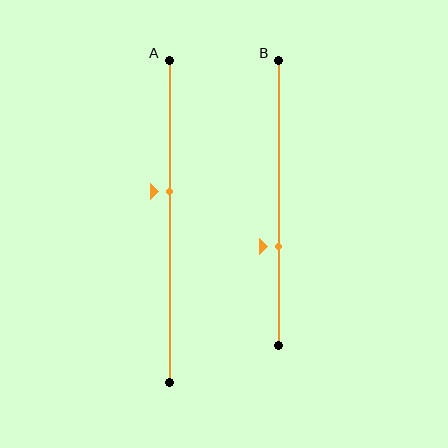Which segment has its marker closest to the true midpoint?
Segment A has its marker closest to the true midpoint.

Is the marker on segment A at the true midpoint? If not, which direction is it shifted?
No, the marker on segment A is shifted upward by about 9% of the segment length.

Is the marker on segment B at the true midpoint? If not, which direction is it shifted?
No, the marker on segment B is shifted downward by about 15% of the segment length.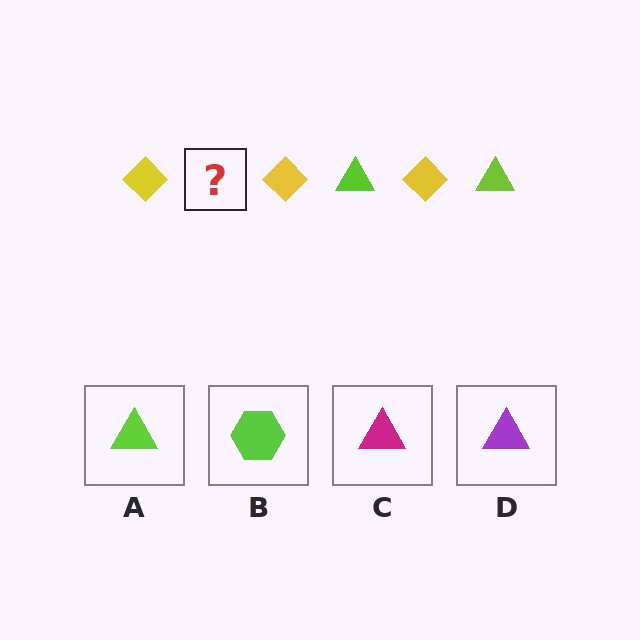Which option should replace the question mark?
Option A.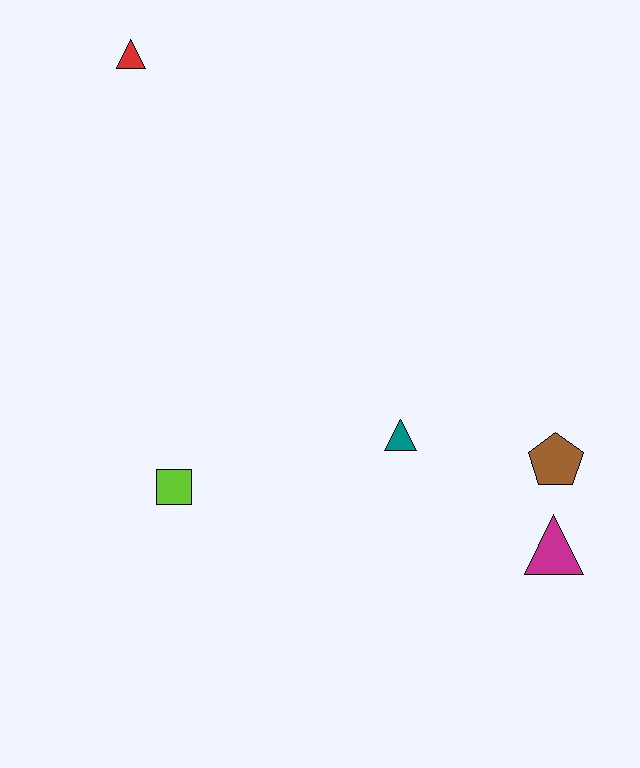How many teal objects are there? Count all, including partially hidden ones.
There is 1 teal object.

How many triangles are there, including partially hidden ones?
There are 3 triangles.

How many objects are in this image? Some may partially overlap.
There are 5 objects.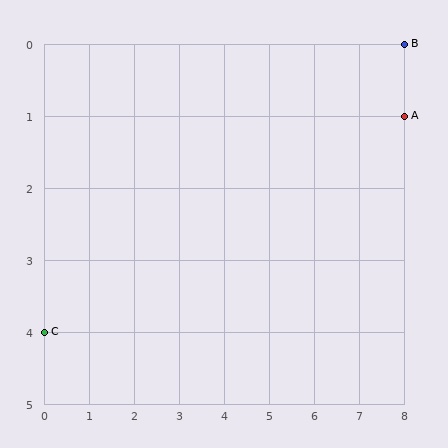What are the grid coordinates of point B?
Point B is at grid coordinates (8, 0).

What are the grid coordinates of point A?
Point A is at grid coordinates (8, 1).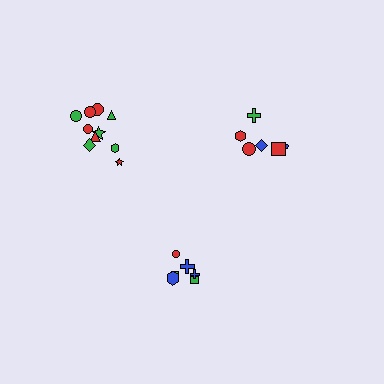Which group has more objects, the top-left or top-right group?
The top-left group.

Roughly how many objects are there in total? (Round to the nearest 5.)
Roughly 20 objects in total.